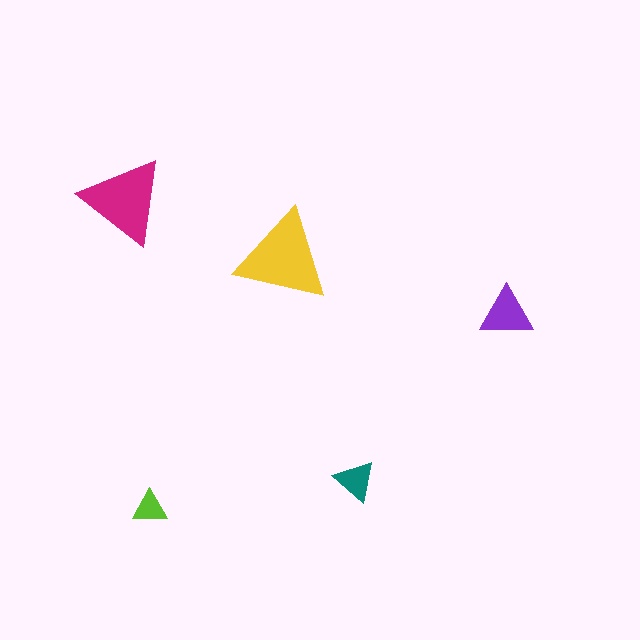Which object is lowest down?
The lime triangle is bottommost.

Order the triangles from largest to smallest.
the yellow one, the magenta one, the purple one, the teal one, the lime one.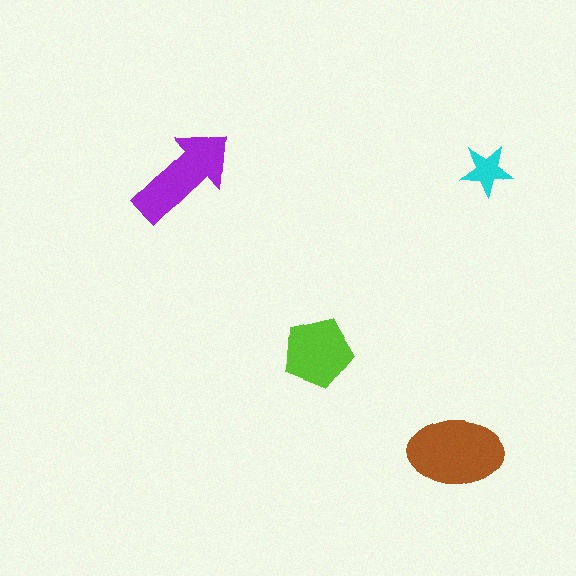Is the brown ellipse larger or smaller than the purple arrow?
Larger.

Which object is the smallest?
The cyan star.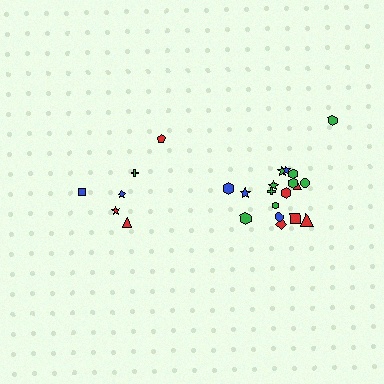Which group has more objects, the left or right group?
The right group.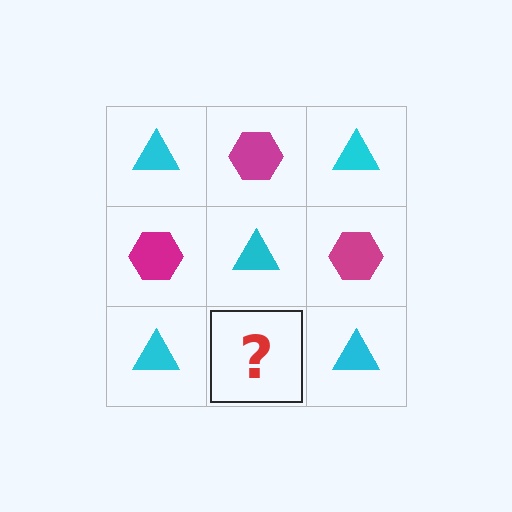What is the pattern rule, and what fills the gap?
The rule is that it alternates cyan triangle and magenta hexagon in a checkerboard pattern. The gap should be filled with a magenta hexagon.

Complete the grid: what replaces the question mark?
The question mark should be replaced with a magenta hexagon.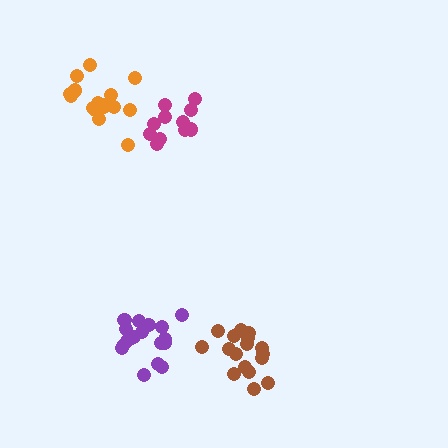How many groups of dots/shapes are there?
There are 4 groups.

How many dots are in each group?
Group 1: 18 dots, Group 2: 18 dots, Group 3: 12 dots, Group 4: 17 dots (65 total).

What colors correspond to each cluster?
The clusters are colored: brown, purple, magenta, orange.